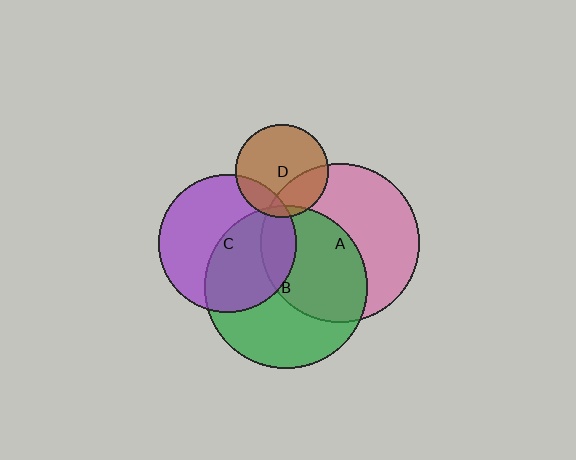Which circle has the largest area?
Circle B (green).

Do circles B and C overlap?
Yes.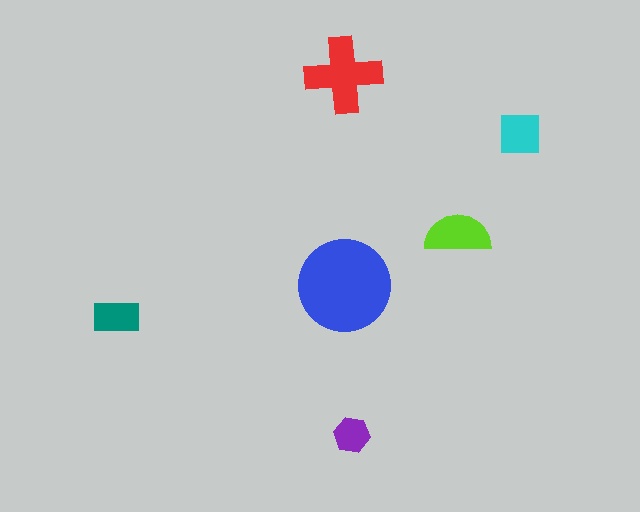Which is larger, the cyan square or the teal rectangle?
The cyan square.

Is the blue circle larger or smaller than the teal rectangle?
Larger.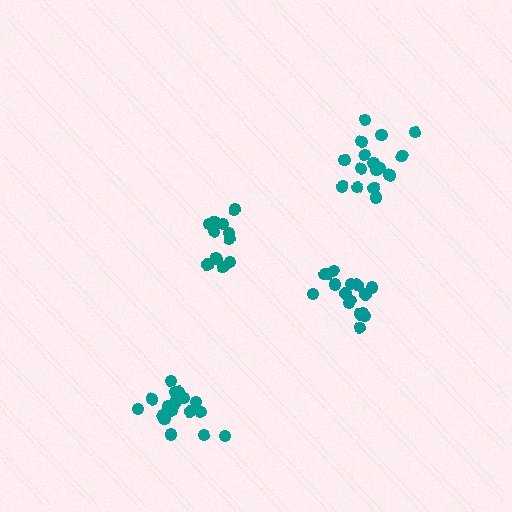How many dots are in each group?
Group 1: 18 dots, Group 2: 12 dots, Group 3: 18 dots, Group 4: 16 dots (64 total).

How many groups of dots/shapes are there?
There are 4 groups.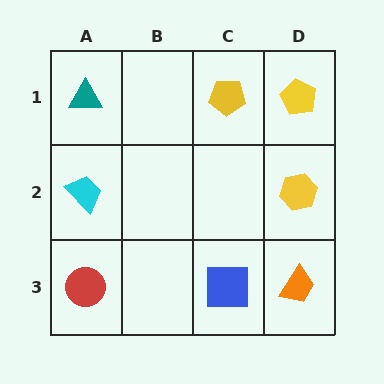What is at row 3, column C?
A blue square.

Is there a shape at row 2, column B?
No, that cell is empty.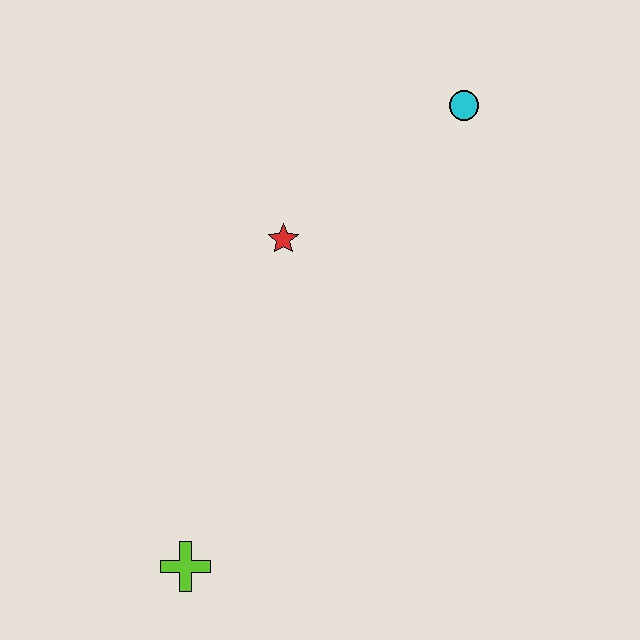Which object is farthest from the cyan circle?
The lime cross is farthest from the cyan circle.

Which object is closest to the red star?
The cyan circle is closest to the red star.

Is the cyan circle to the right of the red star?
Yes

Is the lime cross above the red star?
No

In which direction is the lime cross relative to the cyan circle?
The lime cross is below the cyan circle.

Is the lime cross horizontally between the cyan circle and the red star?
No